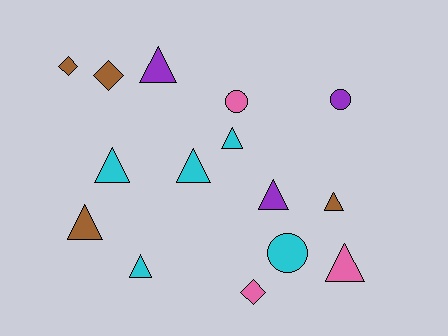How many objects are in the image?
There are 15 objects.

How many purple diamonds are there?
There are no purple diamonds.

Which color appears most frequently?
Cyan, with 5 objects.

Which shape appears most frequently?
Triangle, with 9 objects.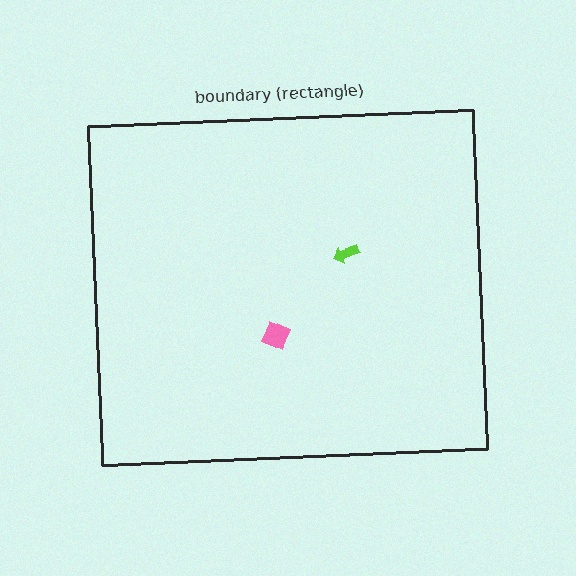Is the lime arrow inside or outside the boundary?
Inside.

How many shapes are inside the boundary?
2 inside, 0 outside.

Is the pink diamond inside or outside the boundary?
Inside.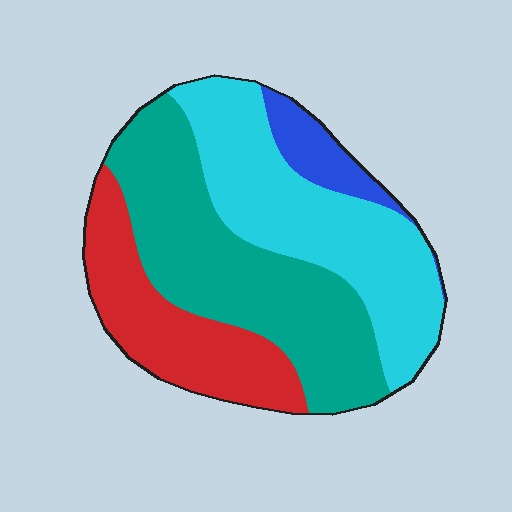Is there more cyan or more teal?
Teal.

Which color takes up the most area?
Teal, at roughly 35%.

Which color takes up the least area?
Blue, at roughly 5%.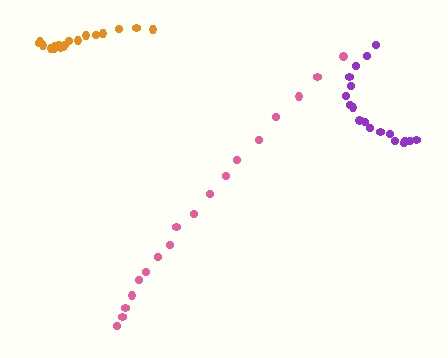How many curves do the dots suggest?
There are 3 distinct paths.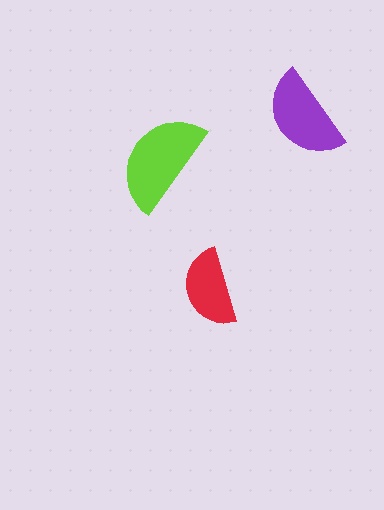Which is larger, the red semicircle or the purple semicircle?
The purple one.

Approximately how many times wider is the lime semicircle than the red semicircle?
About 1.5 times wider.